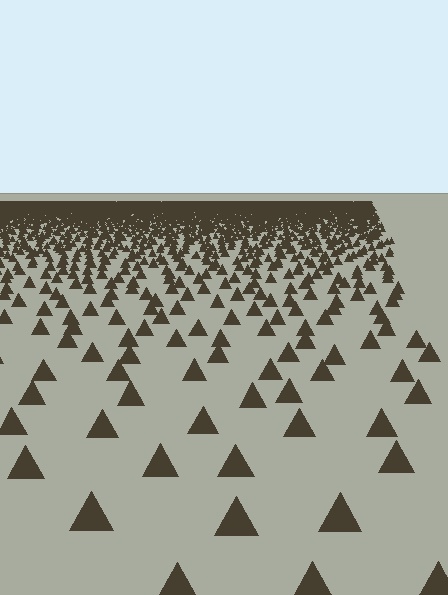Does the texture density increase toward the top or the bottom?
Density increases toward the top.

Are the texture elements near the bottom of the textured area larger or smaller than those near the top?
Larger. Near the bottom, elements are closer to the viewer and appear at a bigger on-screen size.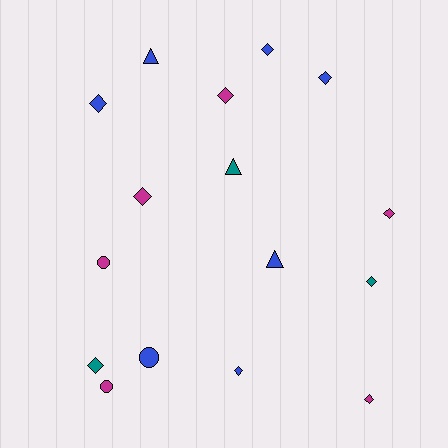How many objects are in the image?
There are 16 objects.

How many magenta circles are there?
There are 2 magenta circles.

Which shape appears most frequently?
Diamond, with 10 objects.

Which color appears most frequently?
Blue, with 7 objects.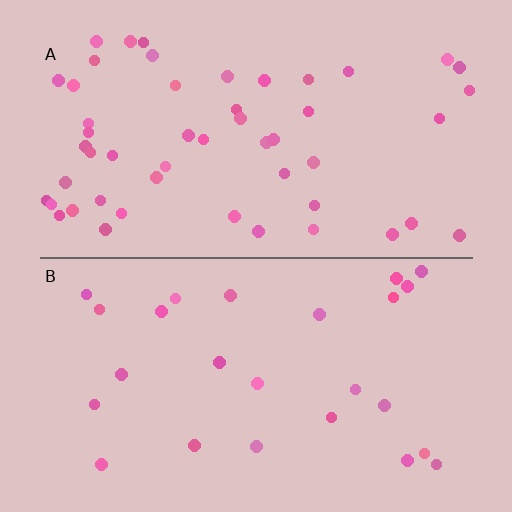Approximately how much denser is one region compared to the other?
Approximately 2.0× — region A over region B.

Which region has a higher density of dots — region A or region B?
A (the top).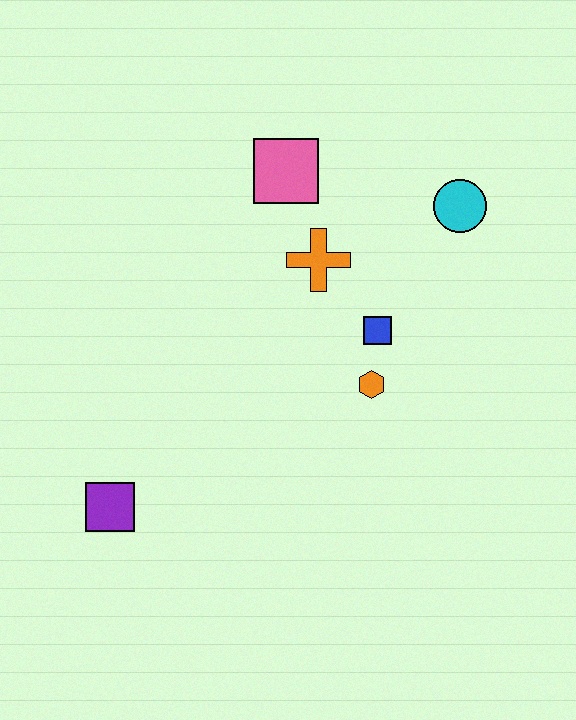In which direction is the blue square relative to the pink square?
The blue square is below the pink square.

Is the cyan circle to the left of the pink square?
No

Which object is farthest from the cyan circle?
The purple square is farthest from the cyan circle.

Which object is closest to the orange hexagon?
The blue square is closest to the orange hexagon.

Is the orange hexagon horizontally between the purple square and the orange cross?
No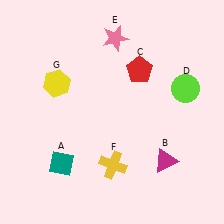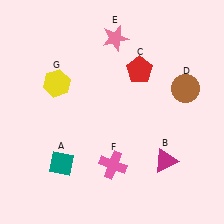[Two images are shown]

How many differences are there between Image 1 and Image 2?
There are 2 differences between the two images.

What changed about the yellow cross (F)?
In Image 1, F is yellow. In Image 2, it changed to pink.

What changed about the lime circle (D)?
In Image 1, D is lime. In Image 2, it changed to brown.